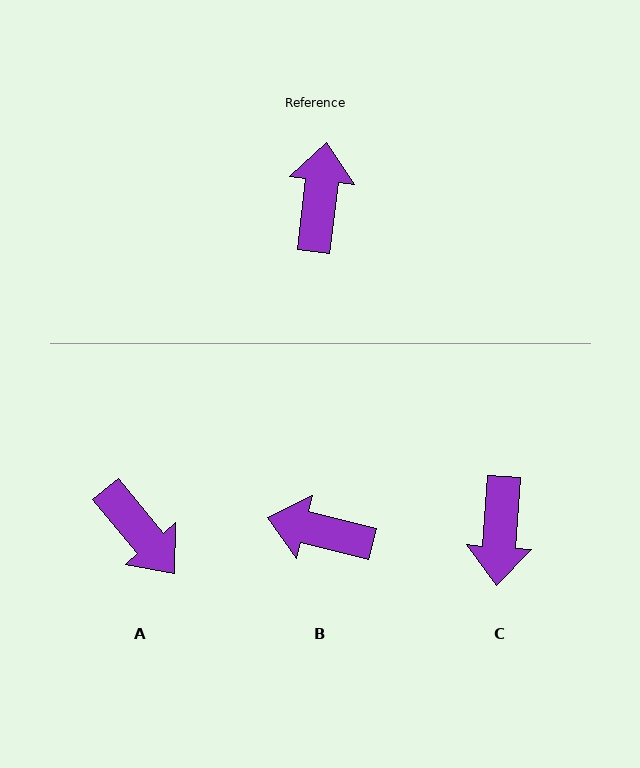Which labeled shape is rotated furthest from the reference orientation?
C, about 177 degrees away.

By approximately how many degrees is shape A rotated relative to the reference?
Approximately 134 degrees clockwise.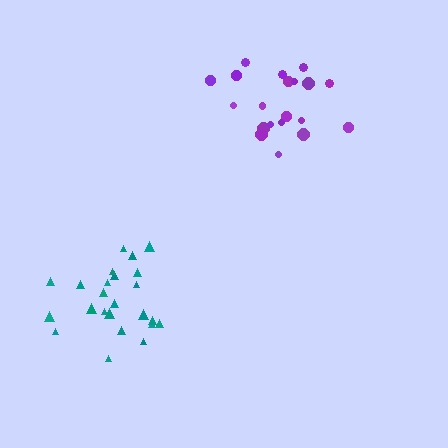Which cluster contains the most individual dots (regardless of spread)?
Teal (25).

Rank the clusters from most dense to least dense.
purple, teal.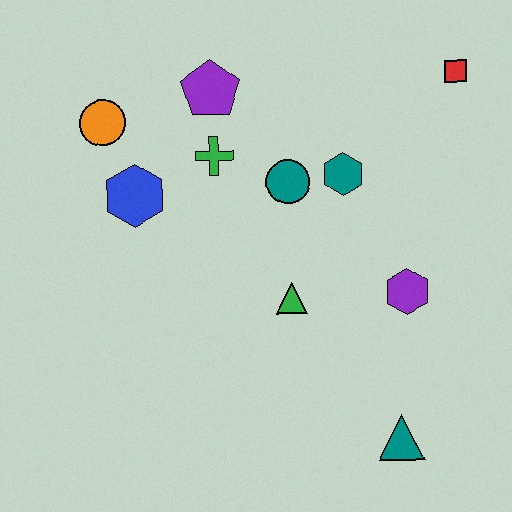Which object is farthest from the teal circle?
The teal triangle is farthest from the teal circle.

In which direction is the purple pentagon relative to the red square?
The purple pentagon is to the left of the red square.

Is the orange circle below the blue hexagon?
No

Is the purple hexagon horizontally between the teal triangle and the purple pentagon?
No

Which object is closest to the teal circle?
The teal hexagon is closest to the teal circle.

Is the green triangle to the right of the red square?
No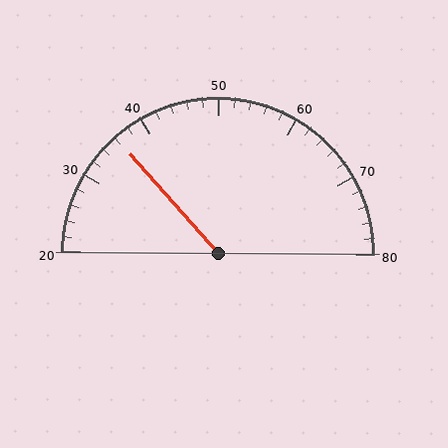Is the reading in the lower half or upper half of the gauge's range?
The reading is in the lower half of the range (20 to 80).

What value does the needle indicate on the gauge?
The needle indicates approximately 36.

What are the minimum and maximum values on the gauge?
The gauge ranges from 20 to 80.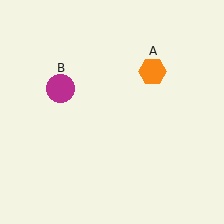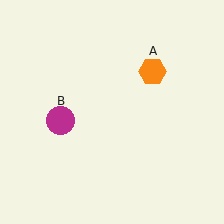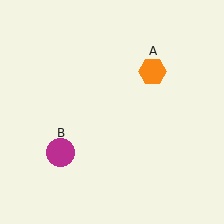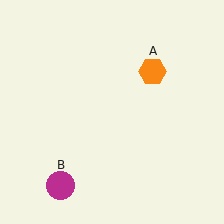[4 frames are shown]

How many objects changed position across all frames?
1 object changed position: magenta circle (object B).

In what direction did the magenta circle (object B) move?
The magenta circle (object B) moved down.